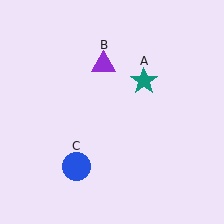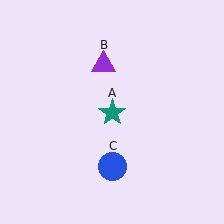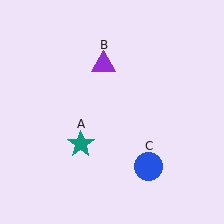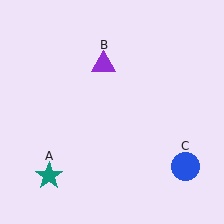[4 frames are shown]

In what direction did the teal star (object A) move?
The teal star (object A) moved down and to the left.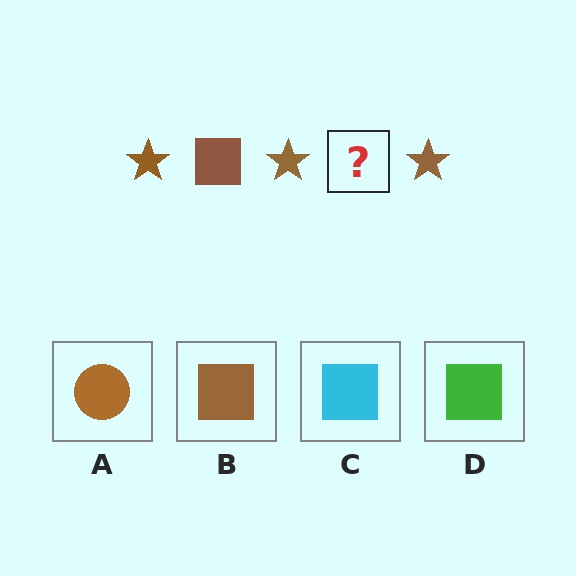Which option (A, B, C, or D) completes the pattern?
B.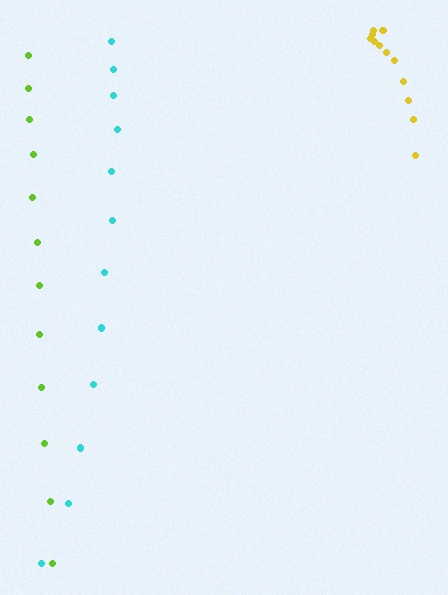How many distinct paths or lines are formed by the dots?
There are 3 distinct paths.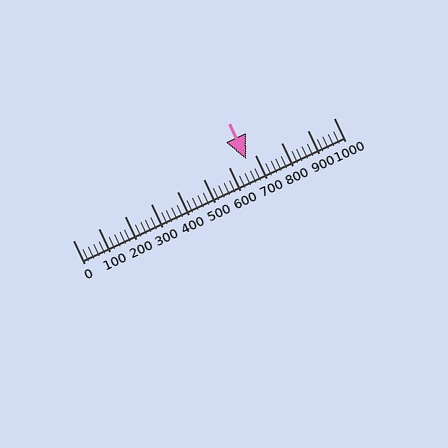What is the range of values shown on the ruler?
The ruler shows values from 0 to 1000.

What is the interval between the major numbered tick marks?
The major tick marks are spaced 100 units apart.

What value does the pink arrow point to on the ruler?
The pink arrow points to approximately 665.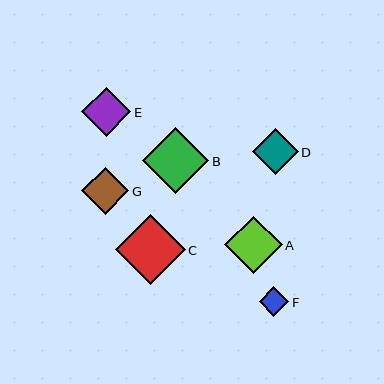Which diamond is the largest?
Diamond C is the largest with a size of approximately 70 pixels.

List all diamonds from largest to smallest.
From largest to smallest: C, B, A, E, G, D, F.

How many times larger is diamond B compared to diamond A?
Diamond B is approximately 1.1 times the size of diamond A.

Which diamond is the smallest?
Diamond F is the smallest with a size of approximately 29 pixels.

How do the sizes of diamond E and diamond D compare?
Diamond E and diamond D are approximately the same size.